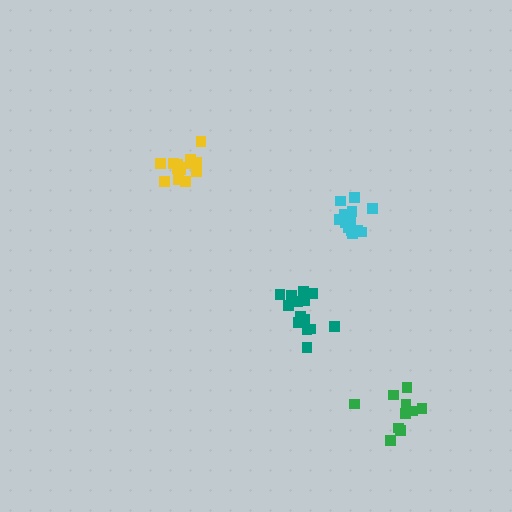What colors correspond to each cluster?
The clusters are colored: yellow, green, teal, cyan.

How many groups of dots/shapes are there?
There are 4 groups.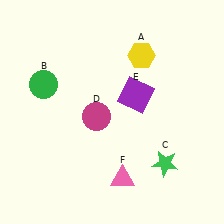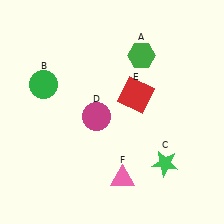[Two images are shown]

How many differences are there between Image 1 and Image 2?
There are 2 differences between the two images.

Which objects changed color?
A changed from yellow to green. E changed from purple to red.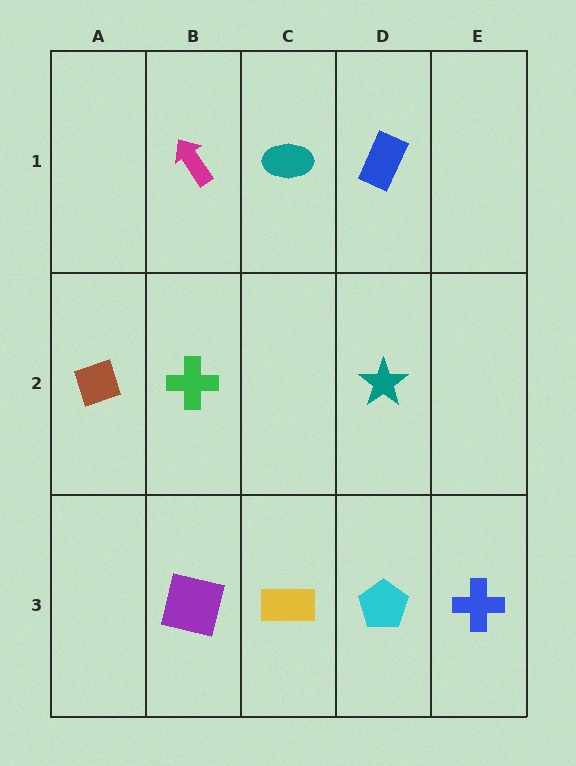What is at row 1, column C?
A teal ellipse.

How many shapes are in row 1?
3 shapes.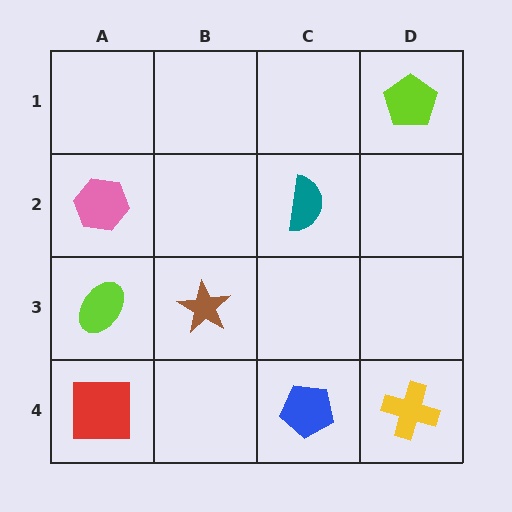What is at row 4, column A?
A red square.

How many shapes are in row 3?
2 shapes.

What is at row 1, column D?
A lime pentagon.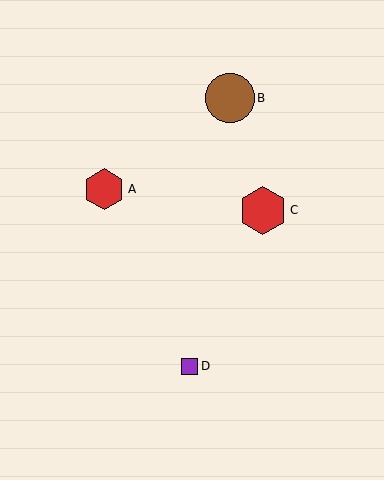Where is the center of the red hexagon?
The center of the red hexagon is at (104, 189).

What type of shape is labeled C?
Shape C is a red hexagon.